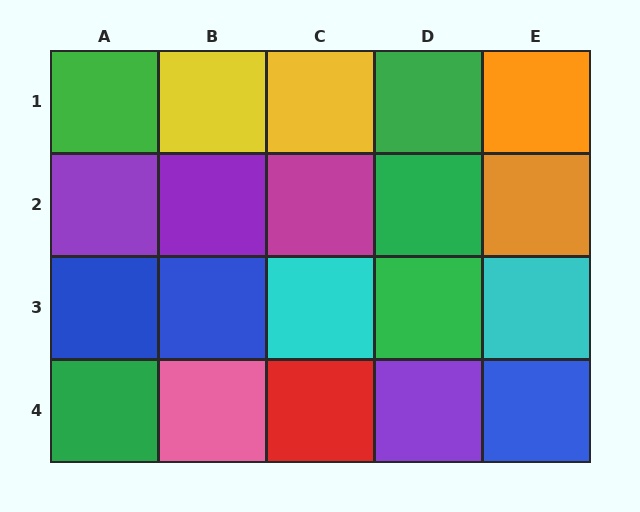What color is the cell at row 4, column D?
Purple.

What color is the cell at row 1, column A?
Green.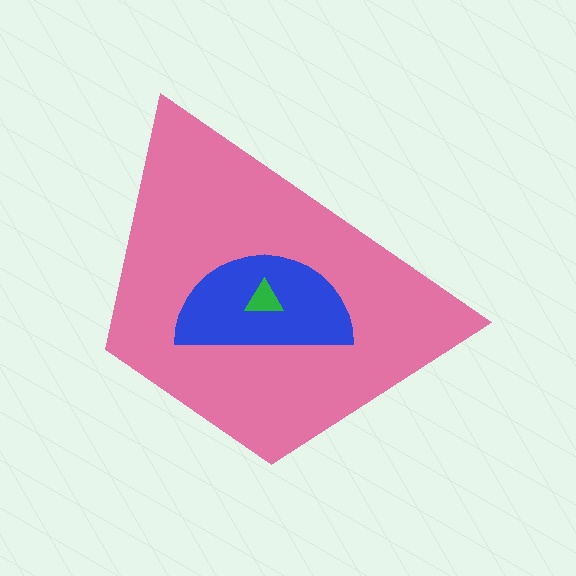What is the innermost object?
The green triangle.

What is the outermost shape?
The pink trapezoid.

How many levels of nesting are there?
3.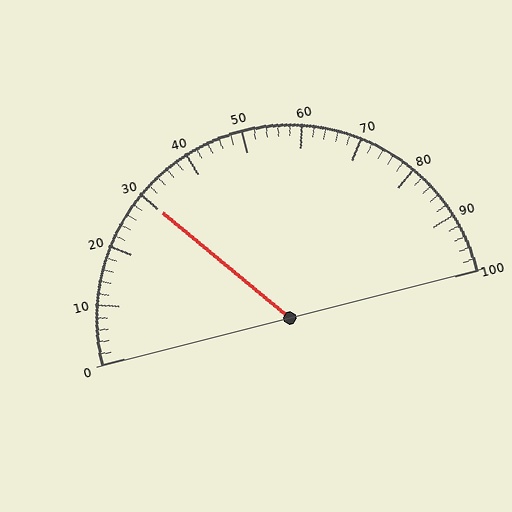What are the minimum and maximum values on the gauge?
The gauge ranges from 0 to 100.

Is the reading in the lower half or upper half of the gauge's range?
The reading is in the lower half of the range (0 to 100).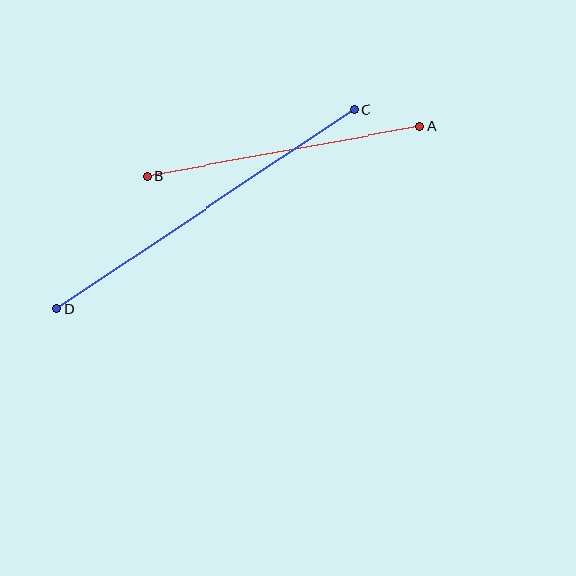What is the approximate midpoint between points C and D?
The midpoint is at approximately (206, 209) pixels.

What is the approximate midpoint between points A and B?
The midpoint is at approximately (284, 151) pixels.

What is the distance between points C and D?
The distance is approximately 358 pixels.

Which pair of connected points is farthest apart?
Points C and D are farthest apart.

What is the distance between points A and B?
The distance is approximately 276 pixels.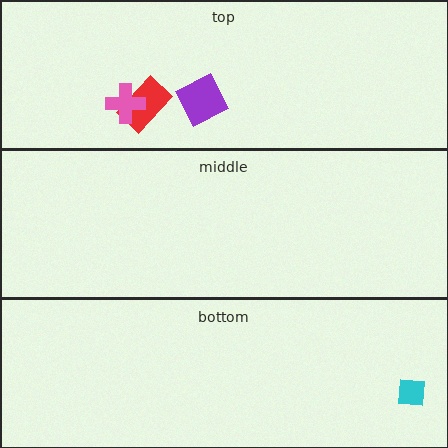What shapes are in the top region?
The red rectangle, the purple square, the pink cross.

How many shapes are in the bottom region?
1.